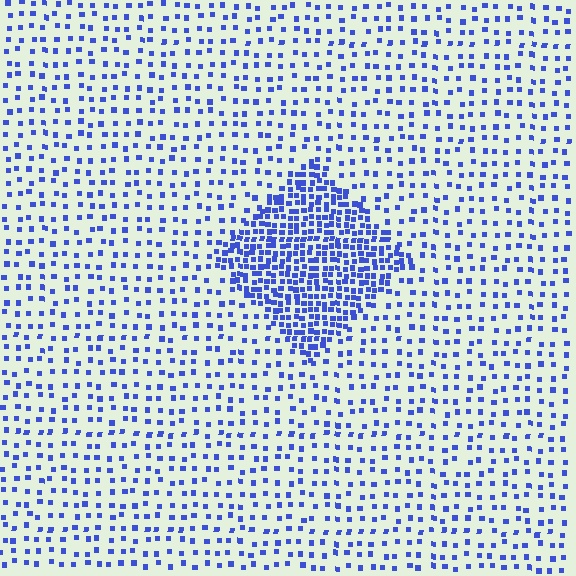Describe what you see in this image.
The image contains small blue elements arranged at two different densities. A diamond-shaped region is visible where the elements are more densely packed than the surrounding area.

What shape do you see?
I see a diamond.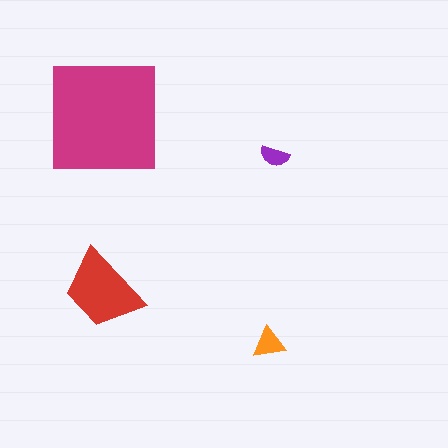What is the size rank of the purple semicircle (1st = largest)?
4th.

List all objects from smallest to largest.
The purple semicircle, the orange triangle, the red trapezoid, the magenta square.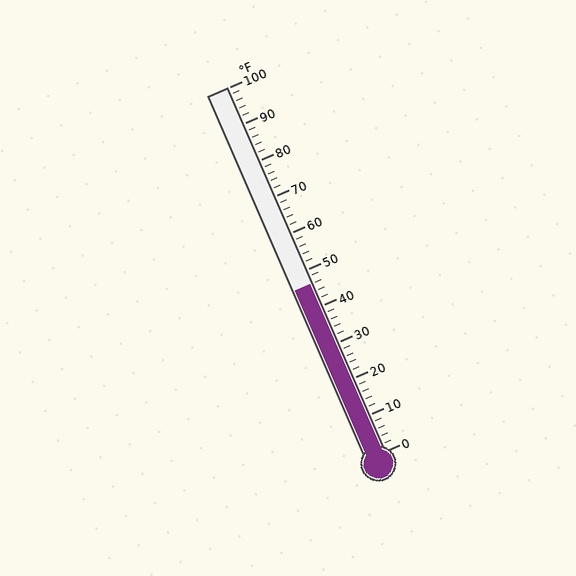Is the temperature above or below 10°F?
The temperature is above 10°F.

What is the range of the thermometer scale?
The thermometer scale ranges from 0°F to 100°F.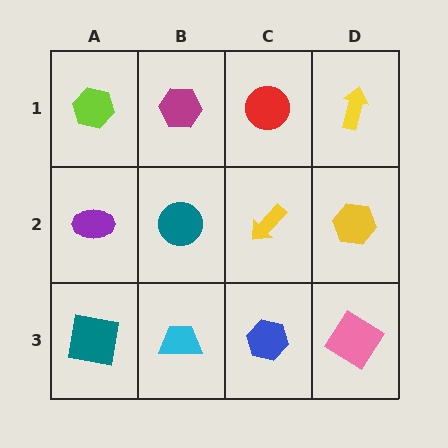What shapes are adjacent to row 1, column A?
A purple ellipse (row 2, column A), a magenta hexagon (row 1, column B).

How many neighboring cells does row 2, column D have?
3.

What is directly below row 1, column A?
A purple ellipse.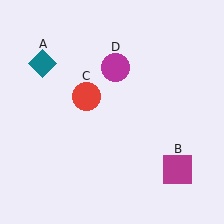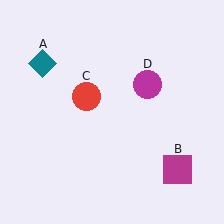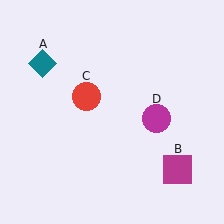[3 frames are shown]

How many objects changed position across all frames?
1 object changed position: magenta circle (object D).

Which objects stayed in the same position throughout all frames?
Teal diamond (object A) and magenta square (object B) and red circle (object C) remained stationary.